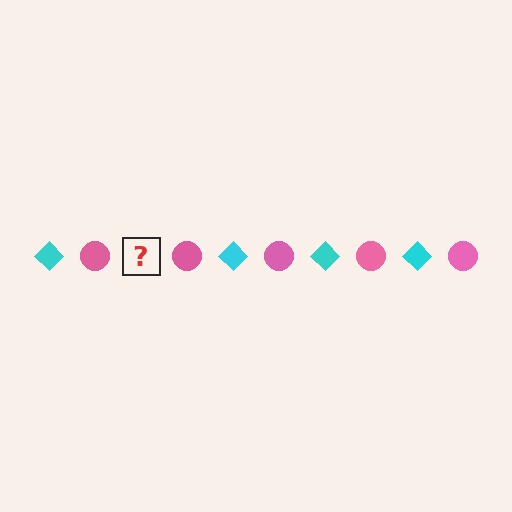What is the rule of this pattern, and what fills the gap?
The rule is that the pattern alternates between cyan diamond and pink circle. The gap should be filled with a cyan diamond.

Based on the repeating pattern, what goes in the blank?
The blank should be a cyan diamond.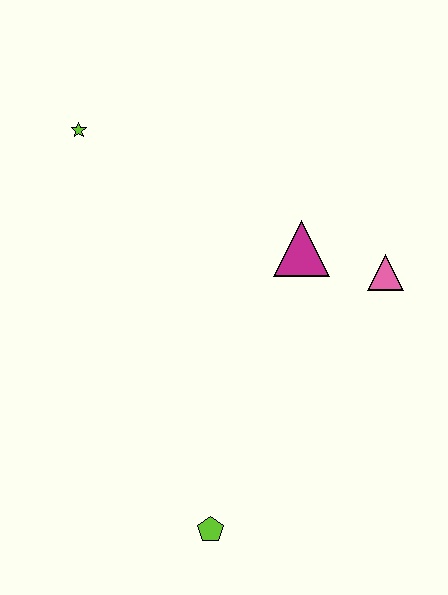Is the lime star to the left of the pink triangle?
Yes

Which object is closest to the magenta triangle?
The pink triangle is closest to the magenta triangle.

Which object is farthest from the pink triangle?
The lime star is farthest from the pink triangle.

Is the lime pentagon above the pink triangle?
No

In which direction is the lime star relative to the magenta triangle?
The lime star is to the left of the magenta triangle.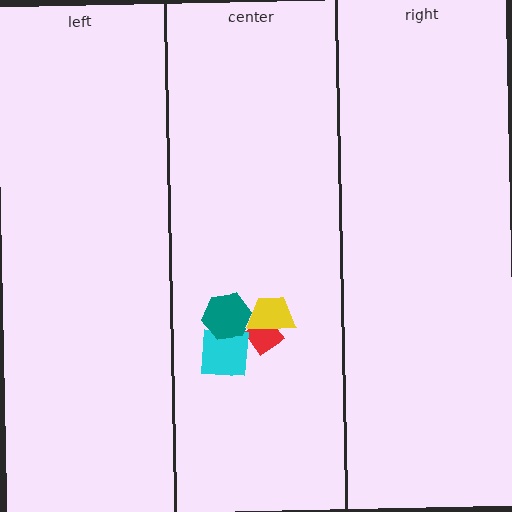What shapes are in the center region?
The red diamond, the cyan square, the yellow trapezoid, the teal hexagon.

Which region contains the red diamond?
The center region.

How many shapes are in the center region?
4.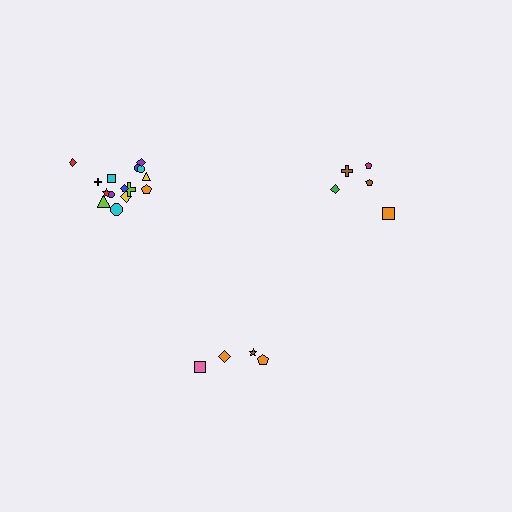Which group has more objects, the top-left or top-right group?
The top-left group.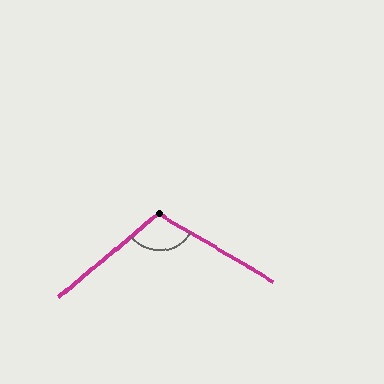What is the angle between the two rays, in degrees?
Approximately 110 degrees.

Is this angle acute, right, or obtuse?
It is obtuse.